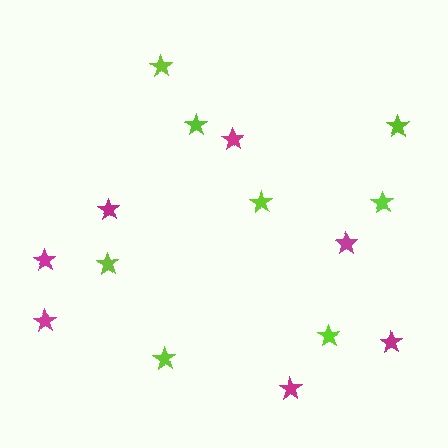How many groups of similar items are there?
There are 2 groups: one group of magenta stars (7) and one group of lime stars (8).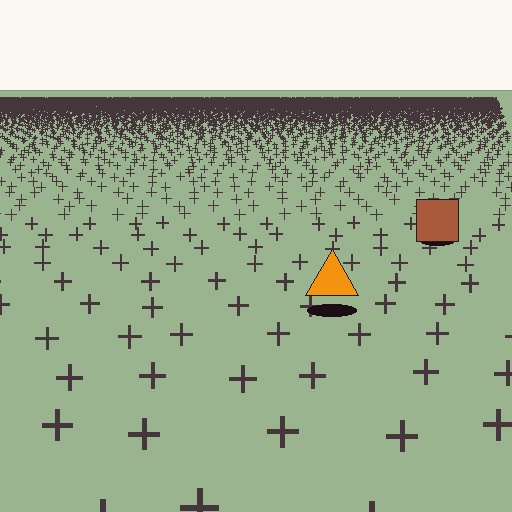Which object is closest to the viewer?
The orange triangle is closest. The texture marks near it are larger and more spread out.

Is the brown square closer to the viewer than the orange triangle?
No. The orange triangle is closer — you can tell from the texture gradient: the ground texture is coarser near it.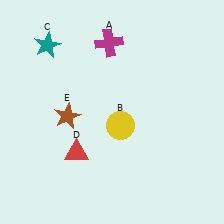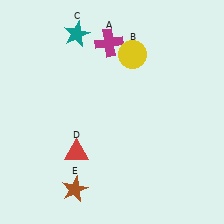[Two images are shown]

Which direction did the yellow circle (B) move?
The yellow circle (B) moved up.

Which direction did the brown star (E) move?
The brown star (E) moved down.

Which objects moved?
The objects that moved are: the yellow circle (B), the teal star (C), the brown star (E).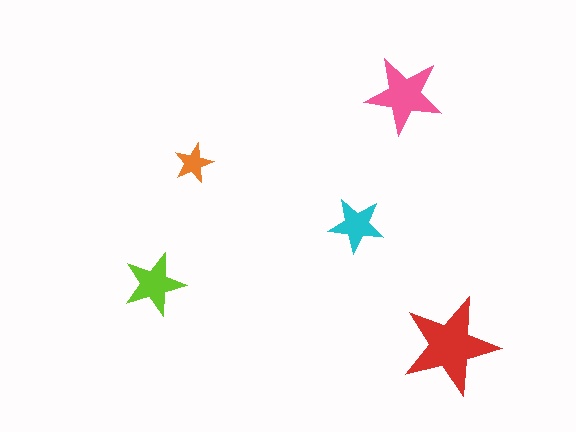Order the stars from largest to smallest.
the red one, the pink one, the lime one, the cyan one, the orange one.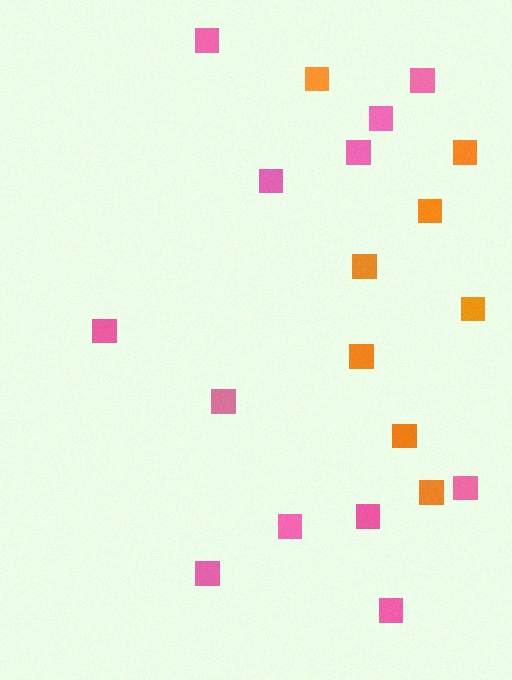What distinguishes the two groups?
There are 2 groups: one group of pink squares (12) and one group of orange squares (8).